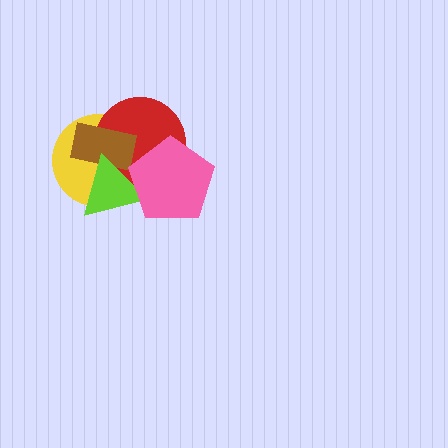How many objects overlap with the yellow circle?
4 objects overlap with the yellow circle.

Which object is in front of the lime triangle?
The pink pentagon is in front of the lime triangle.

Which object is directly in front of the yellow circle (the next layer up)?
The red circle is directly in front of the yellow circle.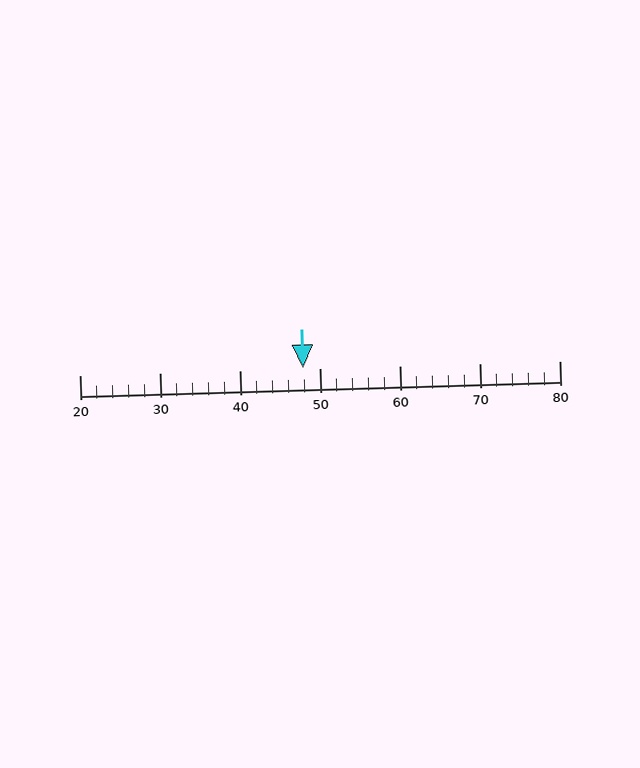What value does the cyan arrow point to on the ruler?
The cyan arrow points to approximately 48.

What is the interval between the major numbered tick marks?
The major tick marks are spaced 10 units apart.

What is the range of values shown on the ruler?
The ruler shows values from 20 to 80.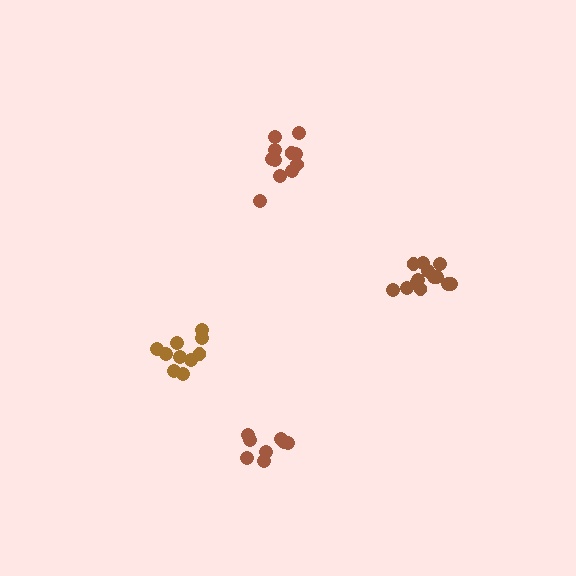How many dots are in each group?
Group 1: 10 dots, Group 2: 8 dots, Group 3: 13 dots, Group 4: 11 dots (42 total).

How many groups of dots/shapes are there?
There are 4 groups.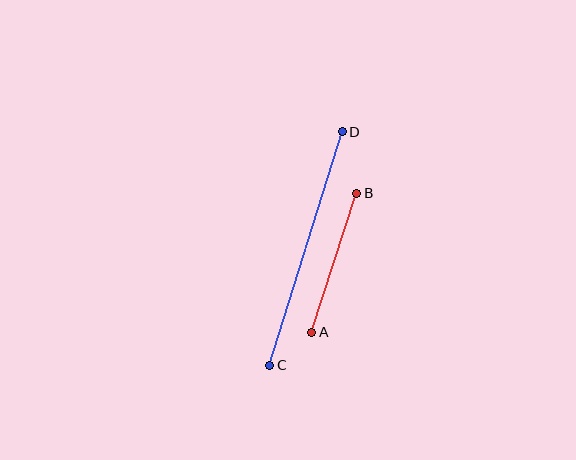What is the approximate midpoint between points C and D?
The midpoint is at approximately (306, 248) pixels.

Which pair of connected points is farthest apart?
Points C and D are farthest apart.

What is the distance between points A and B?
The distance is approximately 146 pixels.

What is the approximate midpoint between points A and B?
The midpoint is at approximately (334, 263) pixels.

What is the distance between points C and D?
The distance is approximately 245 pixels.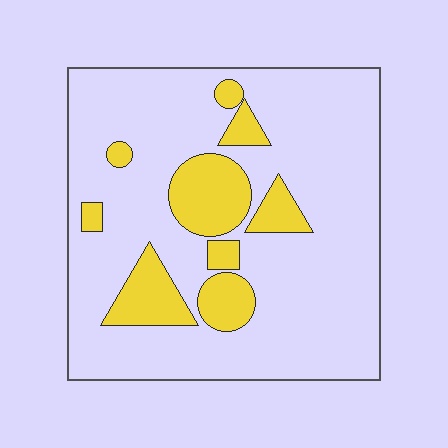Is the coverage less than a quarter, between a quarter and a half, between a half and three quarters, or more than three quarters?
Less than a quarter.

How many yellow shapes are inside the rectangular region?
9.